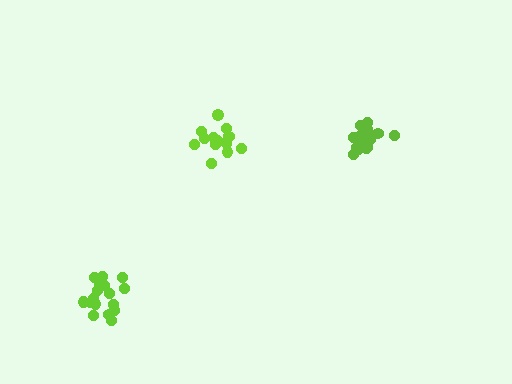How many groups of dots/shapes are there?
There are 3 groups.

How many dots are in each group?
Group 1: 14 dots, Group 2: 18 dots, Group 3: 19 dots (51 total).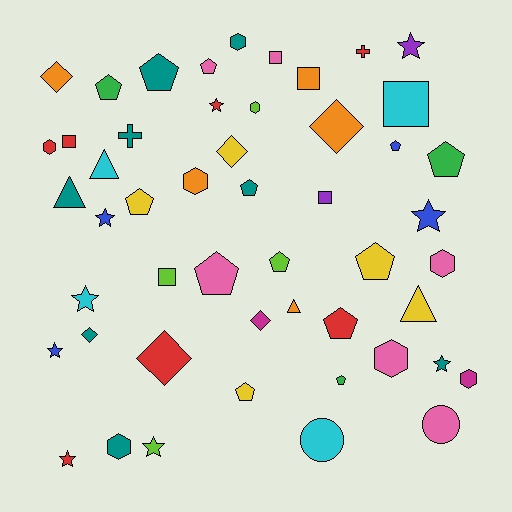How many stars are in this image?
There are 9 stars.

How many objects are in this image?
There are 50 objects.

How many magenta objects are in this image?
There are 2 magenta objects.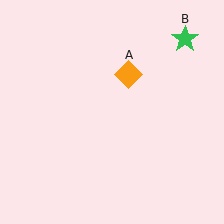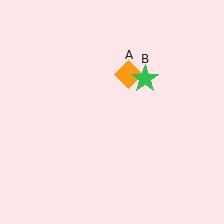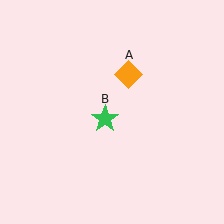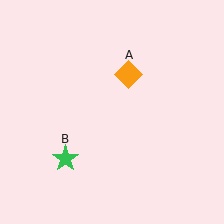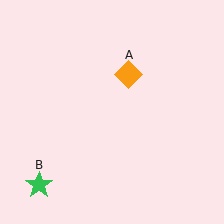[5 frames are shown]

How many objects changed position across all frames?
1 object changed position: green star (object B).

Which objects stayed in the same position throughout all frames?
Orange diamond (object A) remained stationary.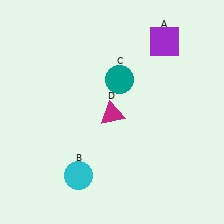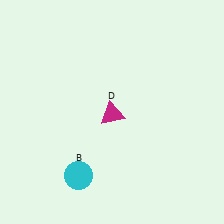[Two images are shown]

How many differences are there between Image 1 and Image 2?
There are 2 differences between the two images.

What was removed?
The teal circle (C), the purple square (A) were removed in Image 2.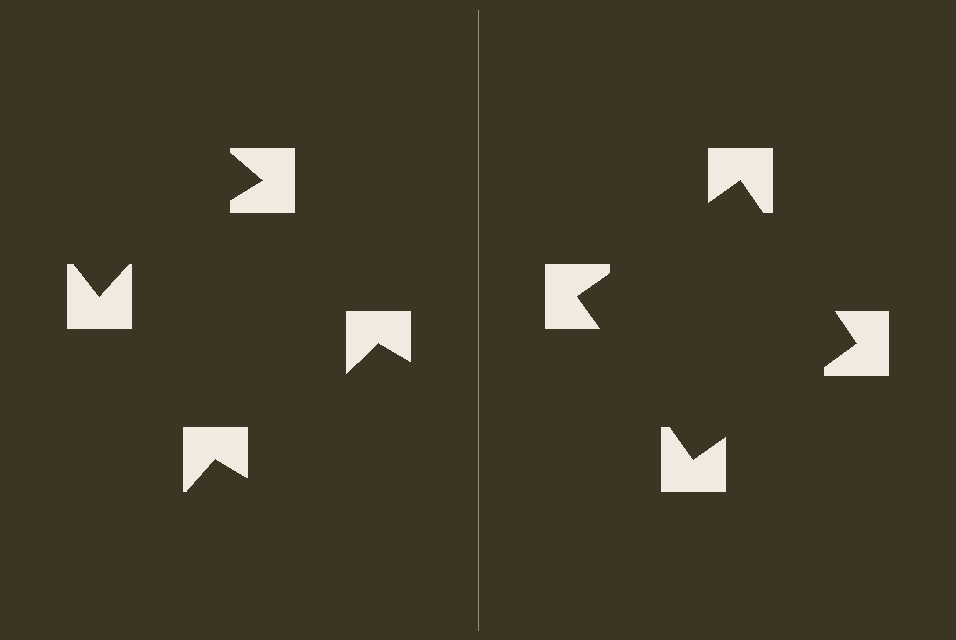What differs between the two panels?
The notched squares are positioned identically on both sides; only the wedge orientations differ. On the right they align to a square; on the left they are misaligned.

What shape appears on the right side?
An illusory square.